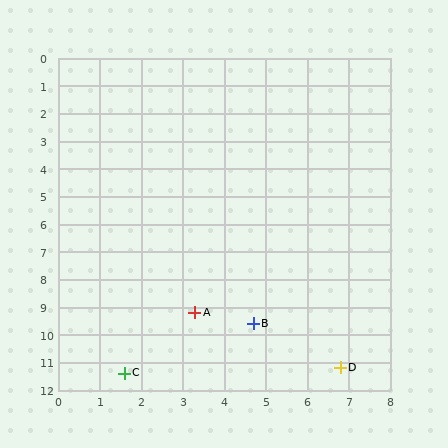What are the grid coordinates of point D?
Point D is at approximately (6.8, 11.2).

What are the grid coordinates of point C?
Point C is at approximately (1.6, 11.4).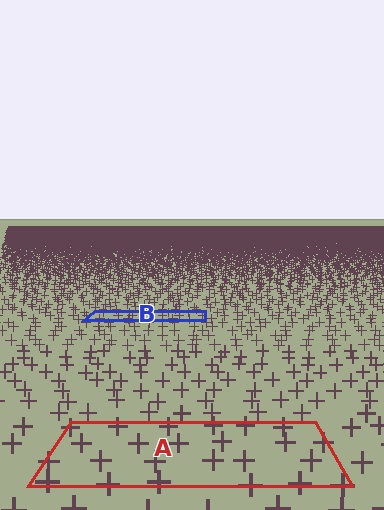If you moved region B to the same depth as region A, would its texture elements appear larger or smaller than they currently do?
They would appear larger. At a closer depth, the same texture elements are projected at a bigger on-screen size.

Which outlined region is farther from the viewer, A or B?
Region B is farther from the viewer — the texture elements inside it appear smaller and more densely packed.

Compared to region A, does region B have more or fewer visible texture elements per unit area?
Region B has more texture elements per unit area — they are packed more densely because it is farther away.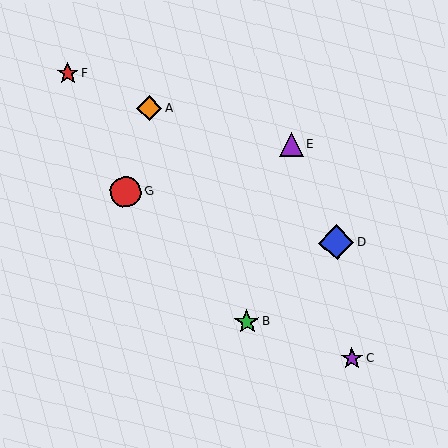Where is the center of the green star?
The center of the green star is at (247, 322).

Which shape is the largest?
The blue diamond (labeled D) is the largest.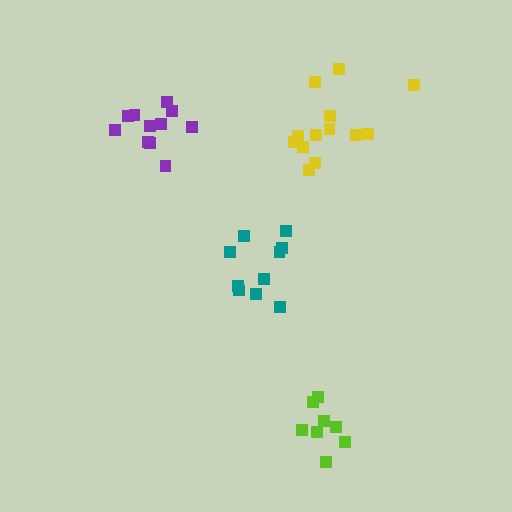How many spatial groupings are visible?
There are 4 spatial groupings.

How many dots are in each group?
Group 1: 11 dots, Group 2: 10 dots, Group 3: 13 dots, Group 4: 8 dots (42 total).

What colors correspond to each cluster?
The clusters are colored: purple, teal, yellow, lime.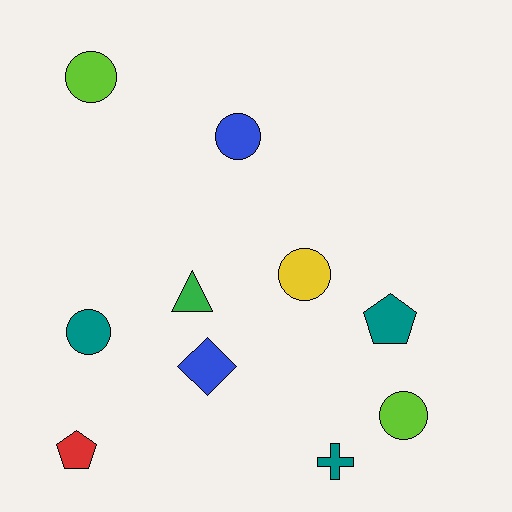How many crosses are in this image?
There is 1 cross.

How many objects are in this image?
There are 10 objects.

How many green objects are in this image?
There is 1 green object.